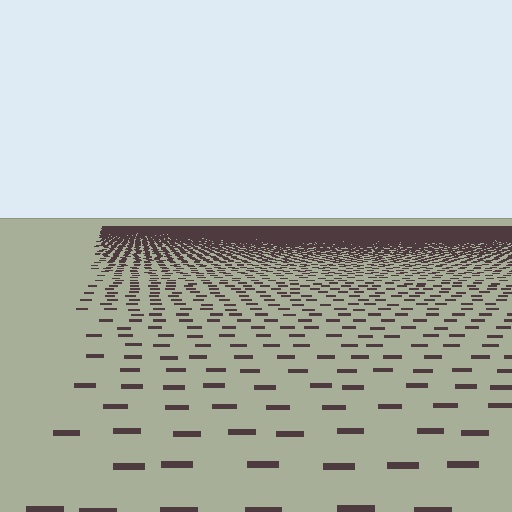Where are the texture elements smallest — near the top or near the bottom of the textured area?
Near the top.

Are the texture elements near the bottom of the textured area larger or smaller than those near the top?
Larger. Near the bottom, elements are closer to the viewer and appear at a bigger on-screen size.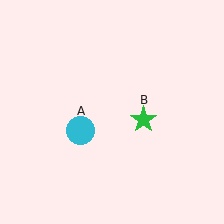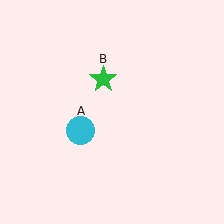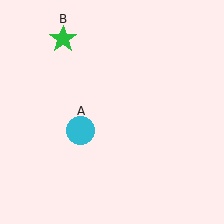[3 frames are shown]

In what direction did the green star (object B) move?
The green star (object B) moved up and to the left.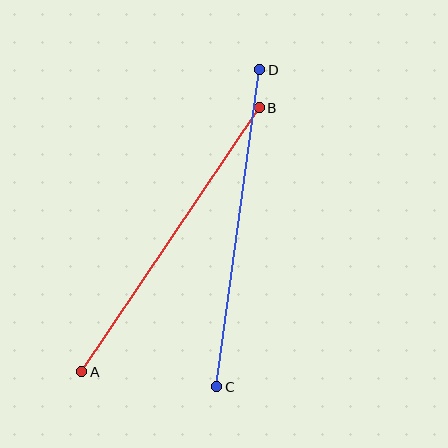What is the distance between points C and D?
The distance is approximately 320 pixels.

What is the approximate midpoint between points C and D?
The midpoint is at approximately (238, 228) pixels.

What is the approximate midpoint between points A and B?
The midpoint is at approximately (171, 240) pixels.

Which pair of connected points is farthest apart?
Points C and D are farthest apart.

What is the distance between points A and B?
The distance is approximately 318 pixels.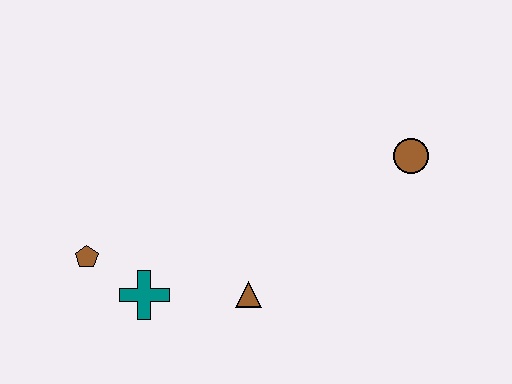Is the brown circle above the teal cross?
Yes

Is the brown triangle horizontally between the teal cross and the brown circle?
Yes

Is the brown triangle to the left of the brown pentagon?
No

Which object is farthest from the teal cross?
The brown circle is farthest from the teal cross.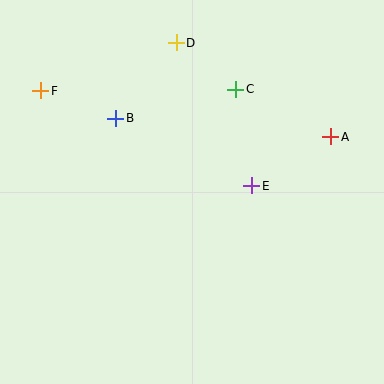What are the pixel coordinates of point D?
Point D is at (176, 43).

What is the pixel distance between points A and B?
The distance between A and B is 216 pixels.